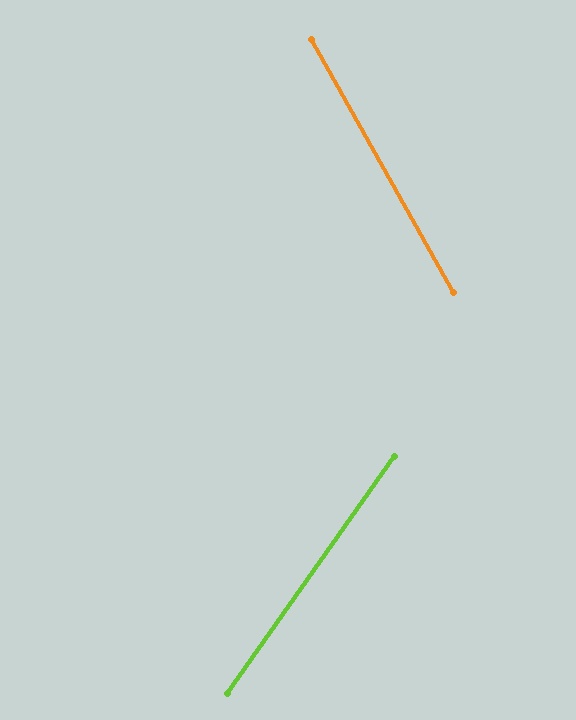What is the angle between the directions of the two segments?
Approximately 65 degrees.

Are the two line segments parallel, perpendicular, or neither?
Neither parallel nor perpendicular — they differ by about 65°.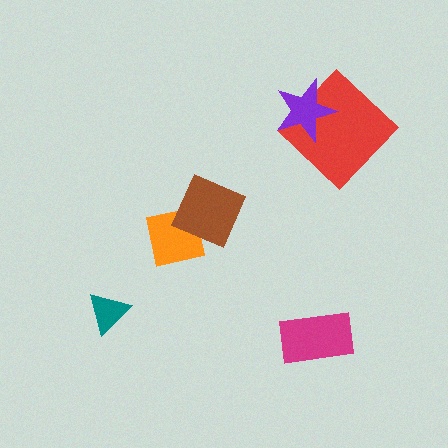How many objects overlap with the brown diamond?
1 object overlaps with the brown diamond.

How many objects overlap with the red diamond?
1 object overlaps with the red diamond.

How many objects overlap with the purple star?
1 object overlaps with the purple star.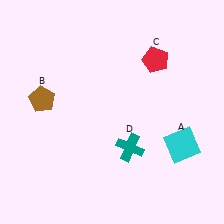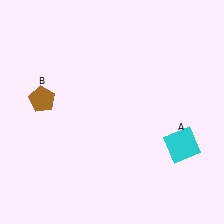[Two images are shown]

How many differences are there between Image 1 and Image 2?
There are 2 differences between the two images.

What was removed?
The red pentagon (C), the teal cross (D) were removed in Image 2.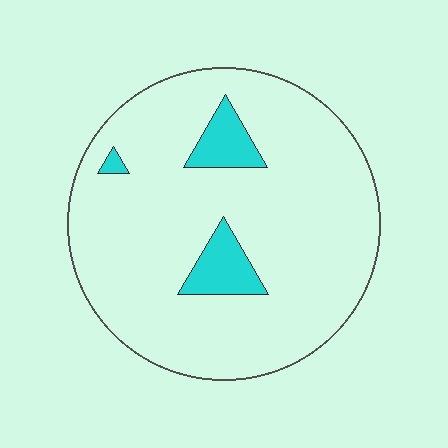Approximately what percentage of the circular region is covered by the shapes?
Approximately 10%.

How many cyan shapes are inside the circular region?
3.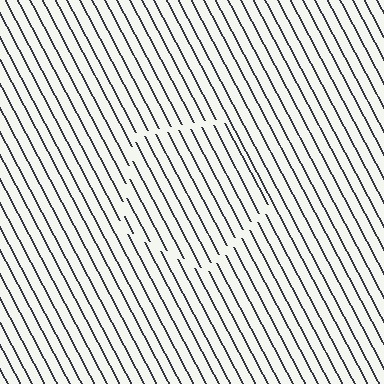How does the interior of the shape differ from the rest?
The interior of the shape contains the same grating, shifted by half a period — the contour is defined by the phase discontinuity where line-ends from the inner and outer gratings abut.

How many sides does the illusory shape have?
5 sides — the line-ends trace a pentagon.